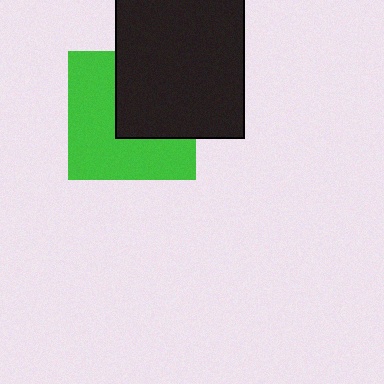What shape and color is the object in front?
The object in front is a black rectangle.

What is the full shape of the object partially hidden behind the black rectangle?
The partially hidden object is a green square.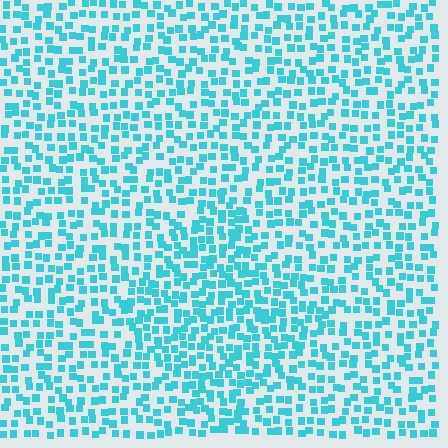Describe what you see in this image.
The image contains small cyan elements arranged at two different densities. A diamond-shaped region is visible where the elements are more densely packed than the surrounding area.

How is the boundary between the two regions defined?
The boundary is defined by a change in element density (approximately 1.5x ratio). All elements are the same color, size, and shape.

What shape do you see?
I see a diamond.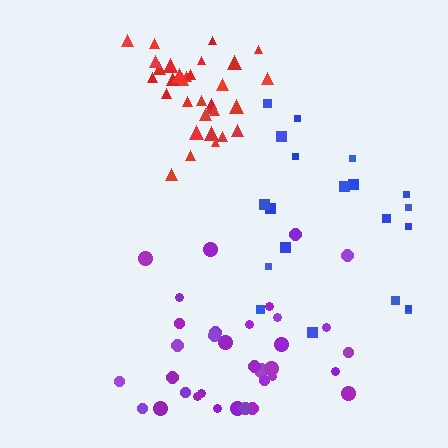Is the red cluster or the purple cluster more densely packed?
Red.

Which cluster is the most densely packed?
Red.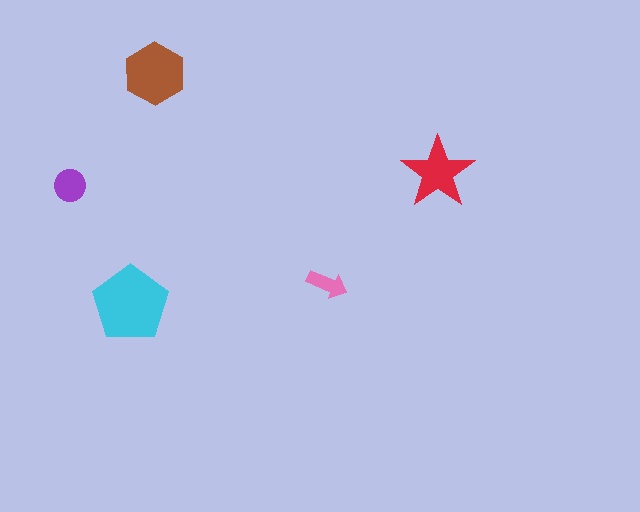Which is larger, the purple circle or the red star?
The red star.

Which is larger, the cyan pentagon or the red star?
The cyan pentagon.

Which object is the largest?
The cyan pentagon.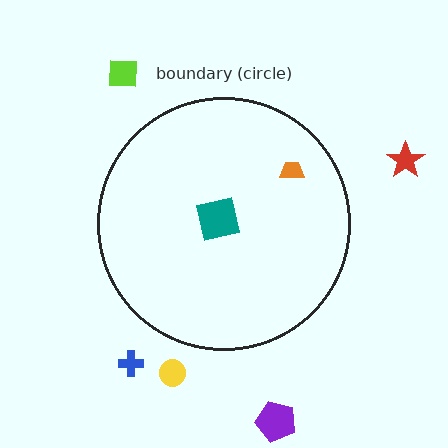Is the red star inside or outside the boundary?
Outside.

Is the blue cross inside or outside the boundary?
Outside.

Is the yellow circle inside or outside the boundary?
Outside.